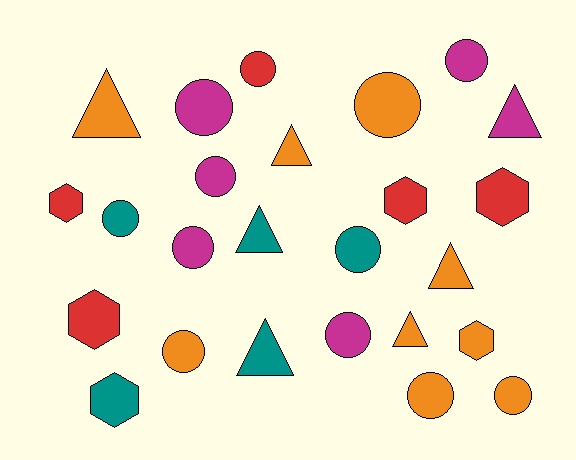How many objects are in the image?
There are 25 objects.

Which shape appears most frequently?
Circle, with 12 objects.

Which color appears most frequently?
Orange, with 9 objects.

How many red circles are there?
There is 1 red circle.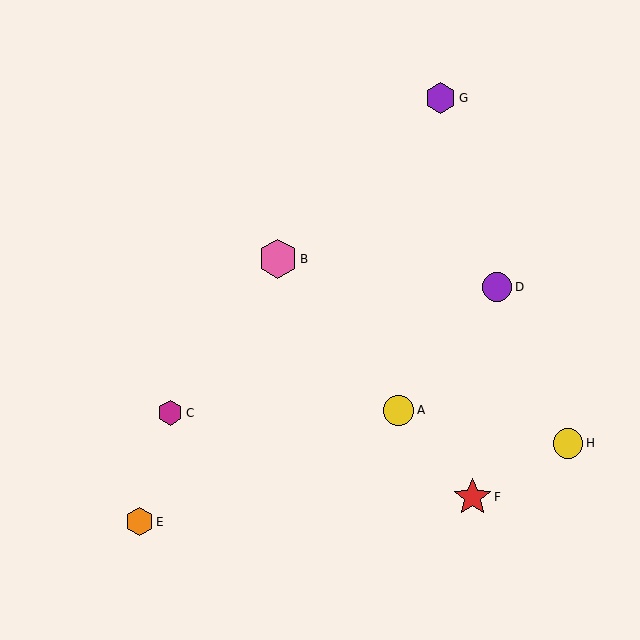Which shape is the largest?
The pink hexagon (labeled B) is the largest.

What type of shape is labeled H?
Shape H is a yellow circle.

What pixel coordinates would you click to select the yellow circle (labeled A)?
Click at (399, 410) to select the yellow circle A.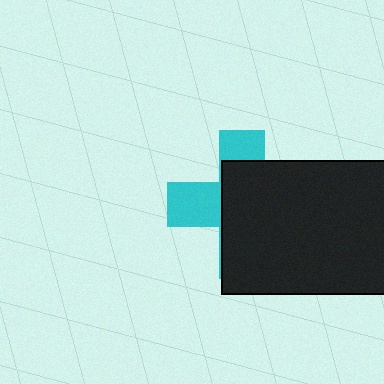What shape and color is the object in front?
The object in front is a black rectangle.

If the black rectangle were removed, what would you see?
You would see the complete cyan cross.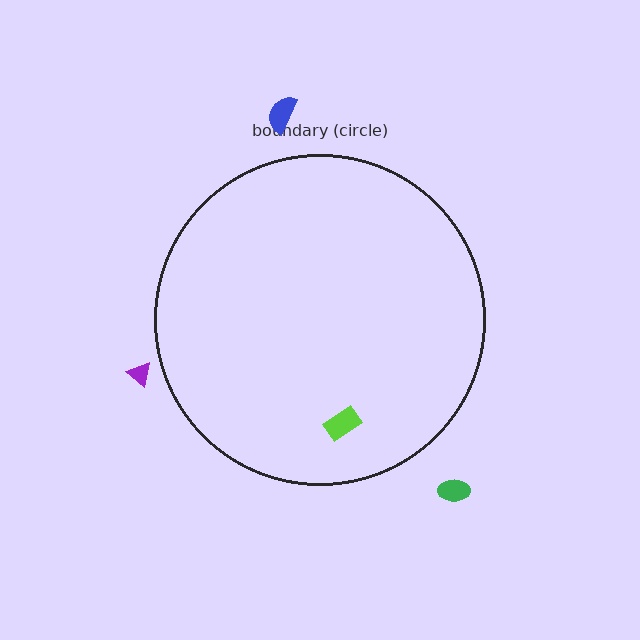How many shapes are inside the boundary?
1 inside, 3 outside.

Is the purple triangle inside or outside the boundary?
Outside.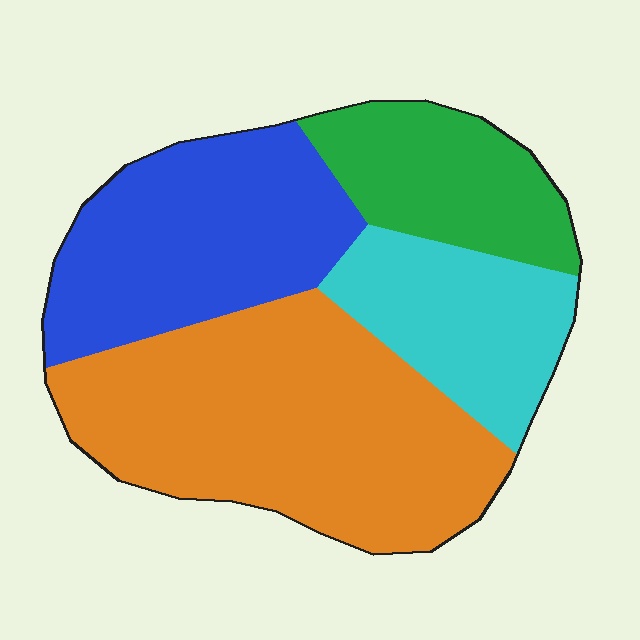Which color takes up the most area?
Orange, at roughly 40%.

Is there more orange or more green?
Orange.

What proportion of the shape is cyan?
Cyan takes up about one sixth (1/6) of the shape.